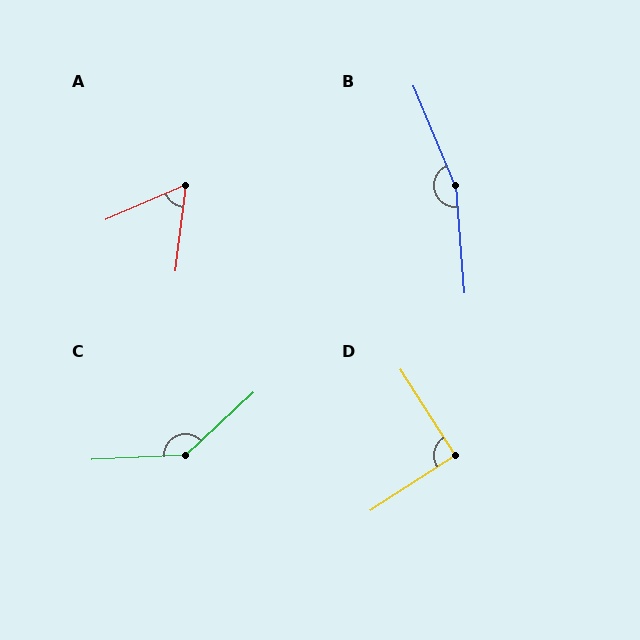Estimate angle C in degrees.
Approximately 140 degrees.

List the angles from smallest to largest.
A (59°), D (91°), C (140°), B (162°).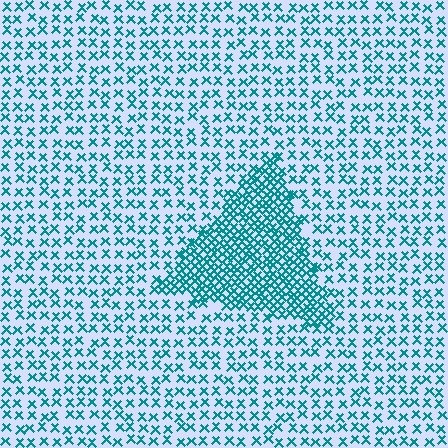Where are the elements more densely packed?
The elements are more densely packed inside the triangle boundary.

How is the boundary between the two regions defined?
The boundary is defined by a change in element density (approximately 2.4x ratio). All elements are the same color, size, and shape.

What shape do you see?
I see a triangle.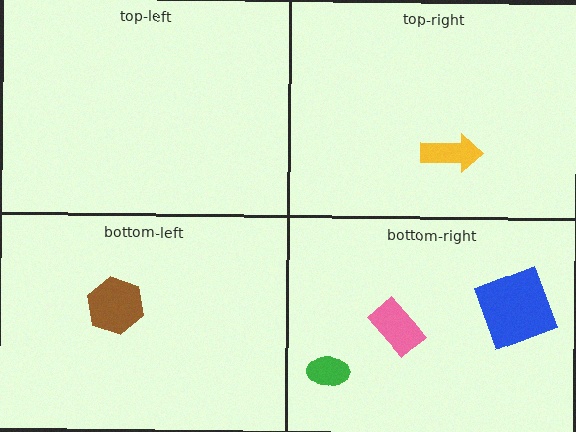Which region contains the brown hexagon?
The bottom-left region.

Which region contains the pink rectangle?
The bottom-right region.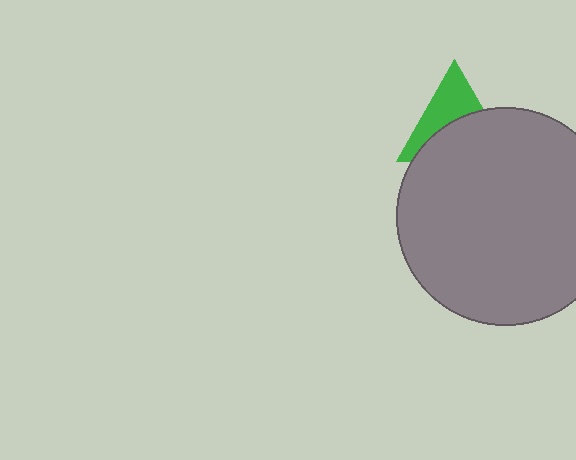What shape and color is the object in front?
The object in front is a gray circle.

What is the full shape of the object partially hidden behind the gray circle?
The partially hidden object is a green triangle.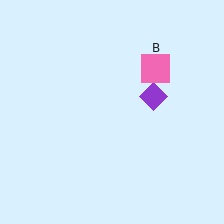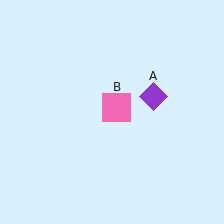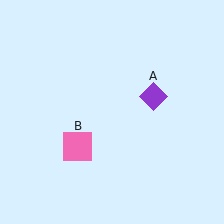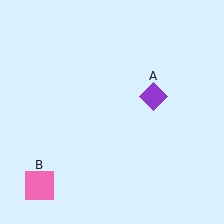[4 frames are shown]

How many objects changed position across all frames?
1 object changed position: pink square (object B).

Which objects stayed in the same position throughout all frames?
Purple diamond (object A) remained stationary.